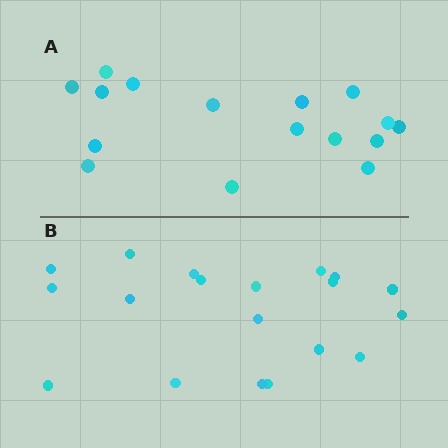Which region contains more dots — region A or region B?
Region B (the bottom region) has more dots.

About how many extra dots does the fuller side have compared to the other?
Region B has just a few more — roughly 2 or 3 more dots than region A.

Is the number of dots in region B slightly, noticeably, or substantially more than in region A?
Region B has only slightly more — the two regions are fairly close. The ratio is roughly 1.2 to 1.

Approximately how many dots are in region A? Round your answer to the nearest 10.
About 20 dots. (The exact count is 16, which rounds to 20.)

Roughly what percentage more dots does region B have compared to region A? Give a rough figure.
About 20% more.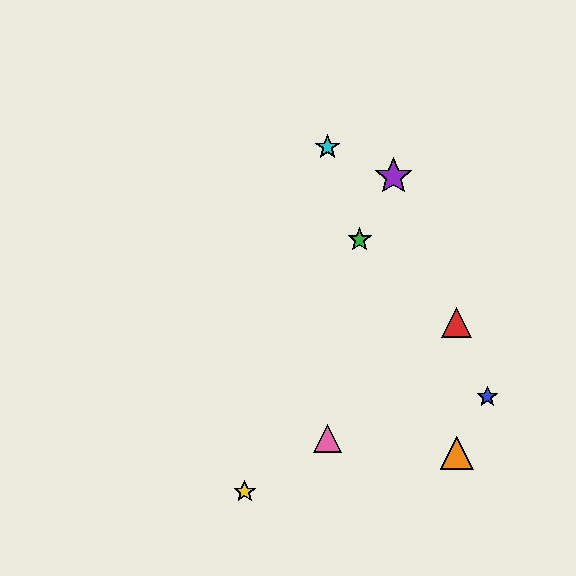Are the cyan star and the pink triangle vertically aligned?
Yes, both are at x≈328.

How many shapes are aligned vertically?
2 shapes (the cyan star, the pink triangle) are aligned vertically.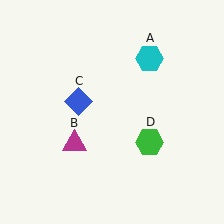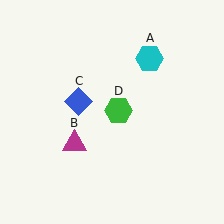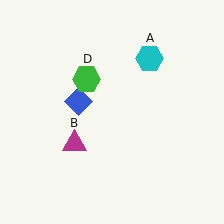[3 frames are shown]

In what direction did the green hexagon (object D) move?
The green hexagon (object D) moved up and to the left.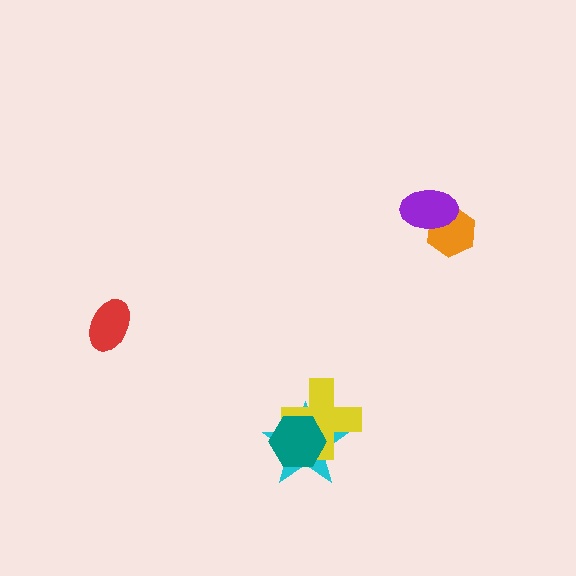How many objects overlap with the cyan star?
2 objects overlap with the cyan star.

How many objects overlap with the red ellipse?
0 objects overlap with the red ellipse.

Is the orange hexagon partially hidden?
Yes, it is partially covered by another shape.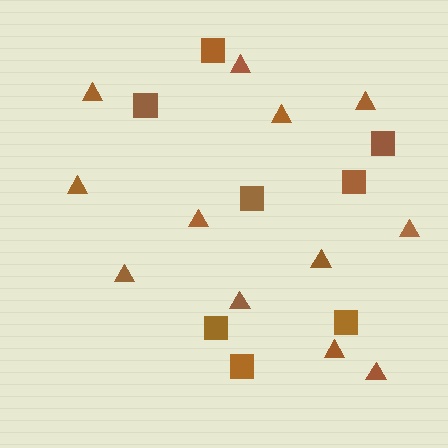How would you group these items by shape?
There are 2 groups: one group of squares (8) and one group of triangles (12).